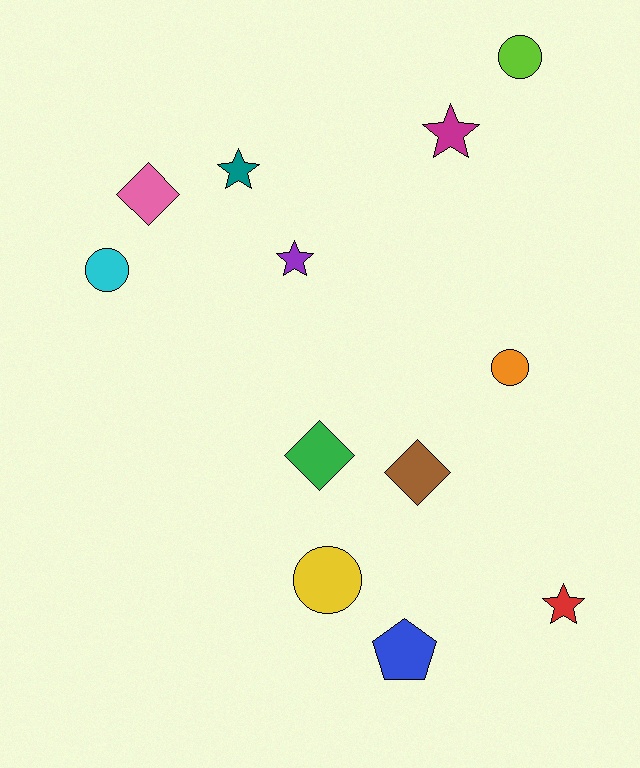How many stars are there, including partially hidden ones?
There are 4 stars.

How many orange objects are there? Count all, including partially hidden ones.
There is 1 orange object.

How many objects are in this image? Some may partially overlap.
There are 12 objects.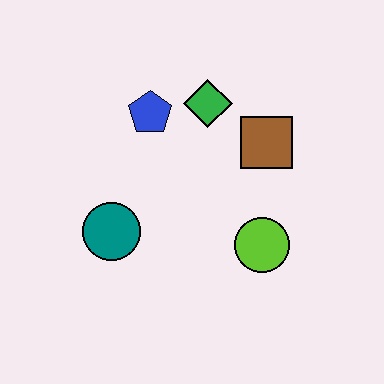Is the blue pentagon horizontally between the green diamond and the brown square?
No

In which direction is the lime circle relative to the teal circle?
The lime circle is to the right of the teal circle.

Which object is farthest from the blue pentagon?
The lime circle is farthest from the blue pentagon.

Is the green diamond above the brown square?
Yes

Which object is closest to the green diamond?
The blue pentagon is closest to the green diamond.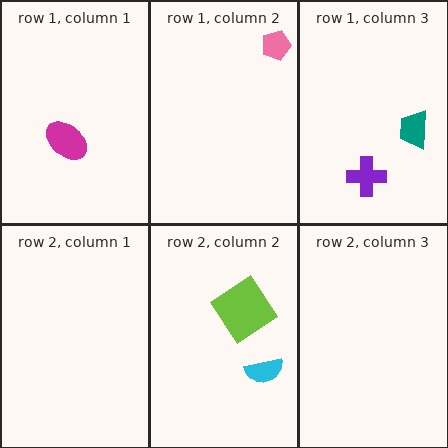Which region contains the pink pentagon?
The row 1, column 2 region.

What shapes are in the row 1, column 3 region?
The purple cross, the teal trapezoid.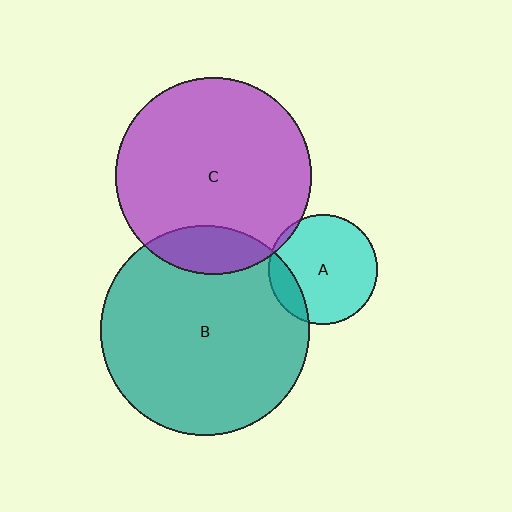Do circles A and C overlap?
Yes.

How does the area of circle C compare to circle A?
Approximately 3.2 times.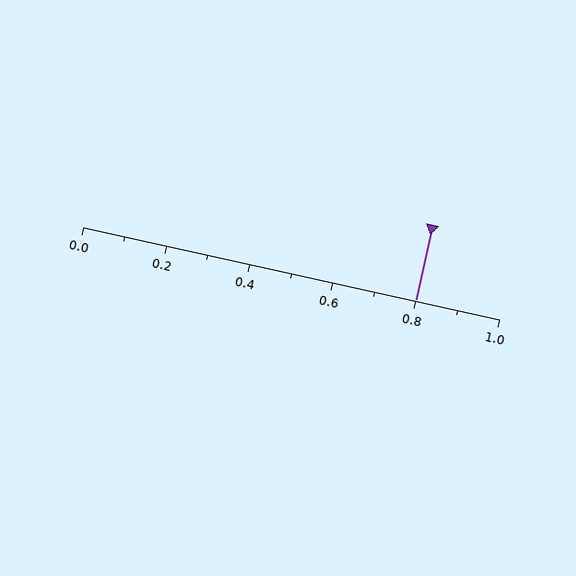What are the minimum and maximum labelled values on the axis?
The axis runs from 0.0 to 1.0.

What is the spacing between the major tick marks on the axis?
The major ticks are spaced 0.2 apart.